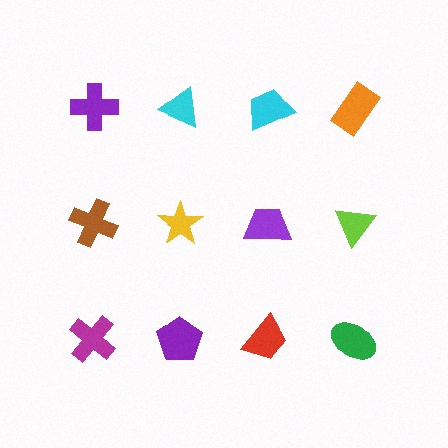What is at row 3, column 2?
A purple pentagon.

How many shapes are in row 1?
4 shapes.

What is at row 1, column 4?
An orange rectangle.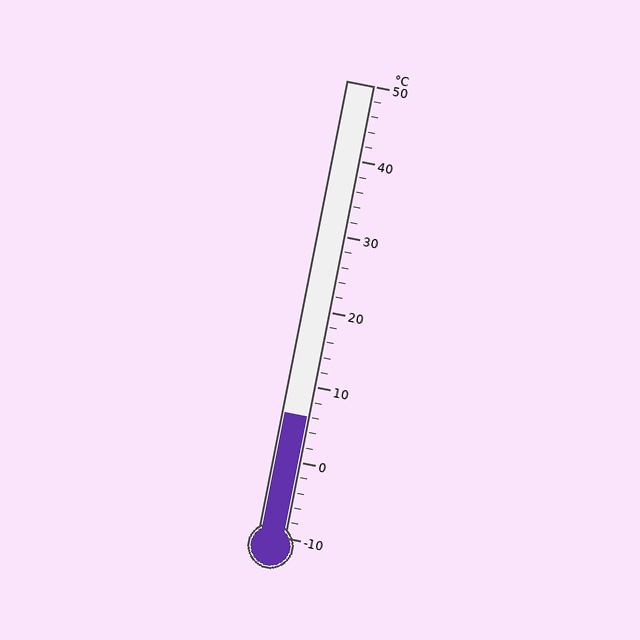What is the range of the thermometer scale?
The thermometer scale ranges from -10°C to 50°C.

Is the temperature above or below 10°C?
The temperature is below 10°C.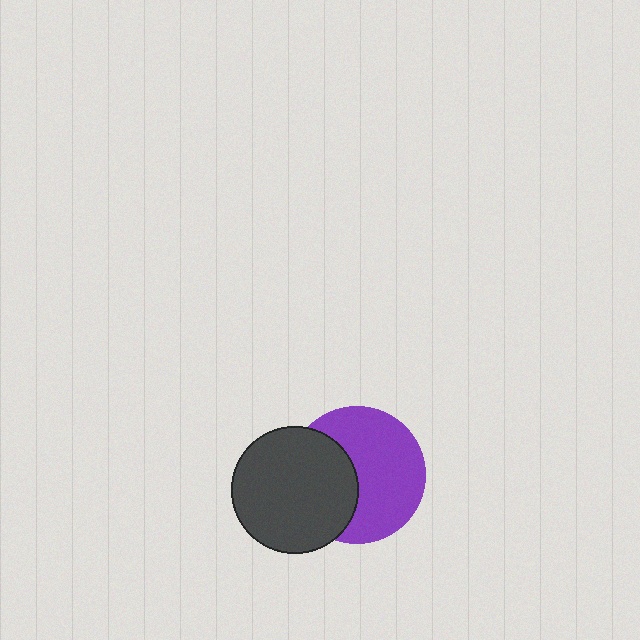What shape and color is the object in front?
The object in front is a dark gray circle.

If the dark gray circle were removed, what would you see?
You would see the complete purple circle.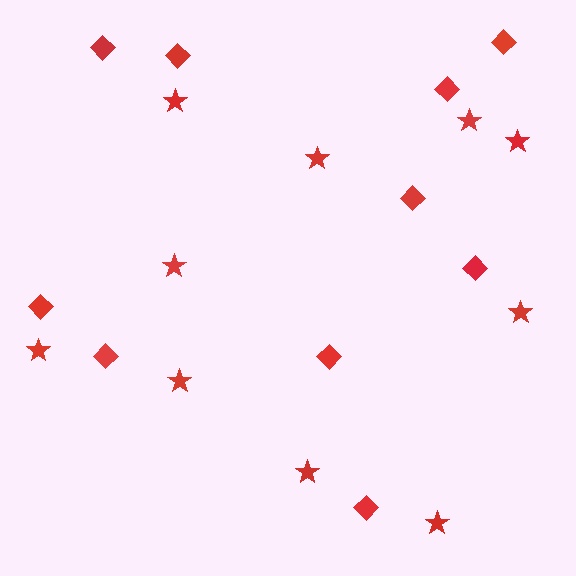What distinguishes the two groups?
There are 2 groups: one group of diamonds (10) and one group of stars (10).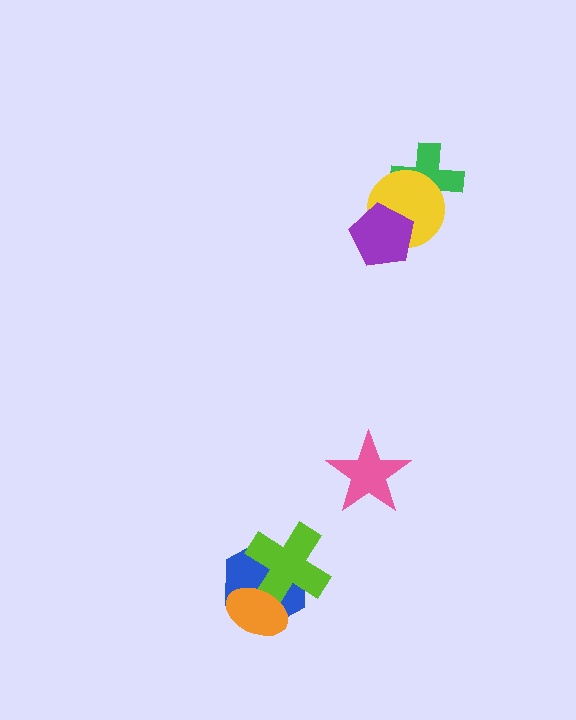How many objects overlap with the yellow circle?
2 objects overlap with the yellow circle.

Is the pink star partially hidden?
No, no other shape covers it.